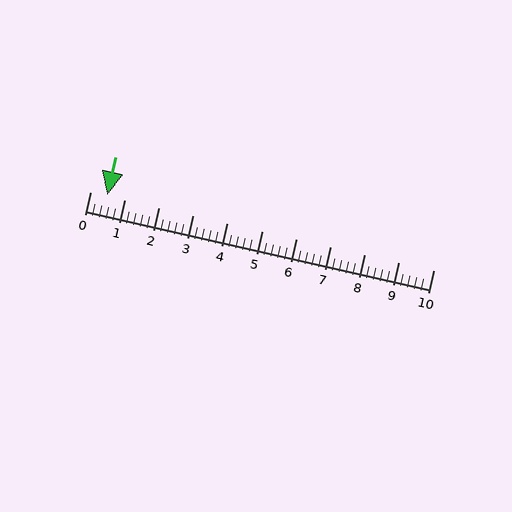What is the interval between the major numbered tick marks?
The major tick marks are spaced 1 units apart.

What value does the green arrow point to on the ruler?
The green arrow points to approximately 0.5.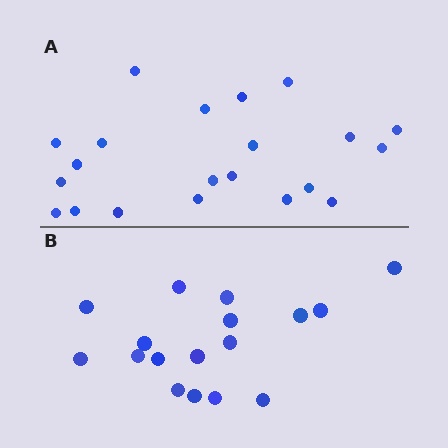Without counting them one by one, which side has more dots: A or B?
Region A (the top region) has more dots.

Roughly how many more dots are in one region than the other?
Region A has about 4 more dots than region B.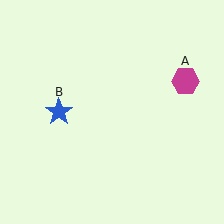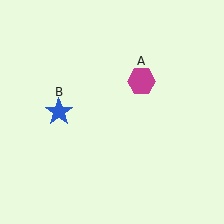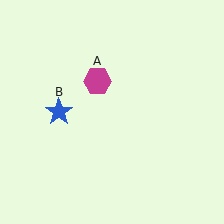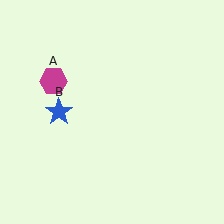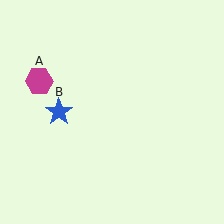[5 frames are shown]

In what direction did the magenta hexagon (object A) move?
The magenta hexagon (object A) moved left.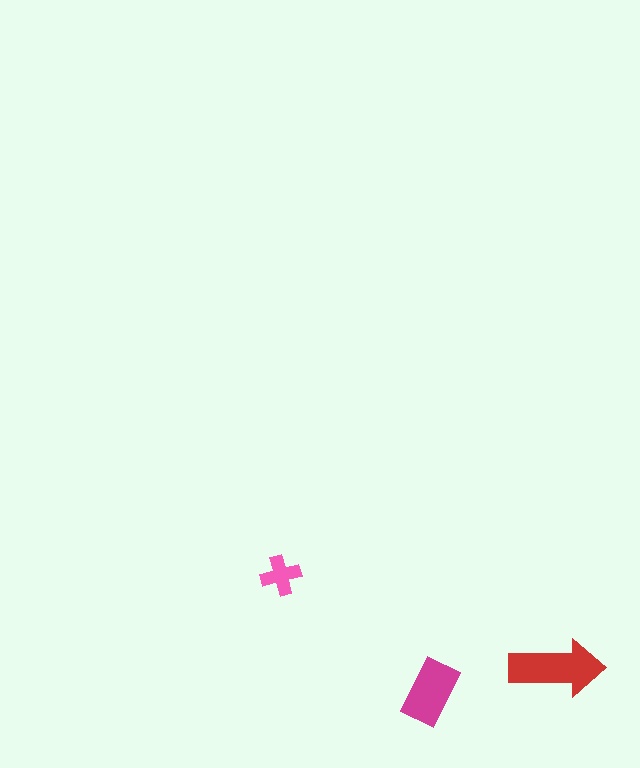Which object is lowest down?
The magenta rectangle is bottommost.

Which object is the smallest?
The pink cross.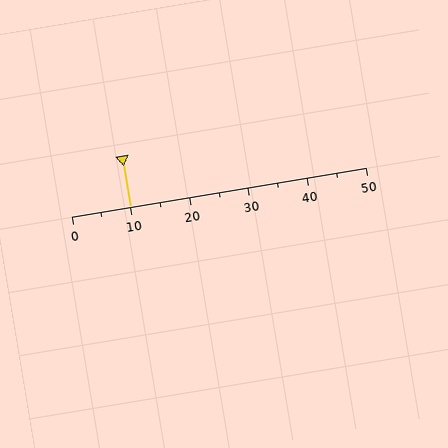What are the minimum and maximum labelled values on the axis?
The axis runs from 0 to 50.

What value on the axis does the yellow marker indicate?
The marker indicates approximately 10.